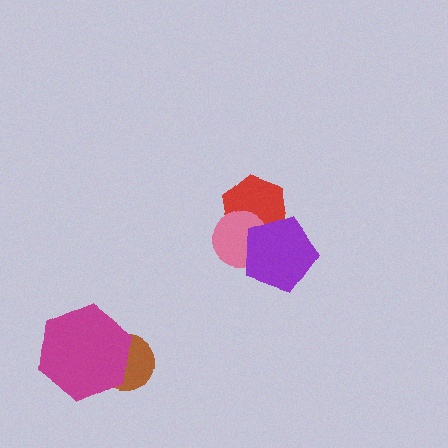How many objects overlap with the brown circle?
1 object overlaps with the brown circle.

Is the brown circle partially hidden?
Yes, it is partially covered by another shape.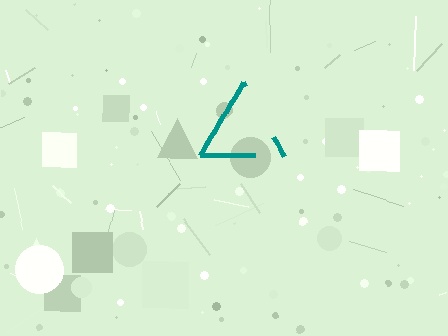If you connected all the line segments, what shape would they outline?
They would outline a triangle.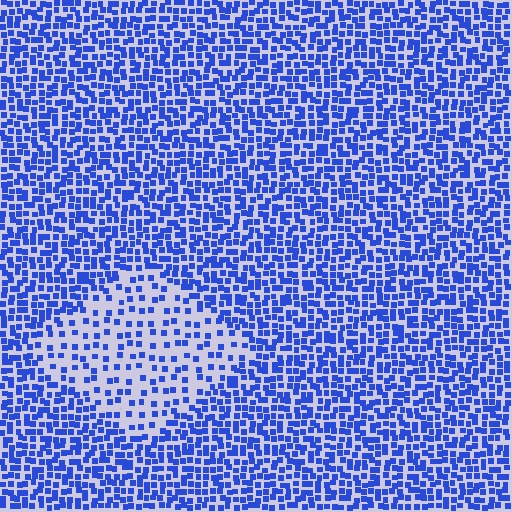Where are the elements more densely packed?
The elements are more densely packed outside the diamond boundary.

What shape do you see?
I see a diamond.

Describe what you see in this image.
The image contains small blue elements arranged at two different densities. A diamond-shaped region is visible where the elements are less densely packed than the surrounding area.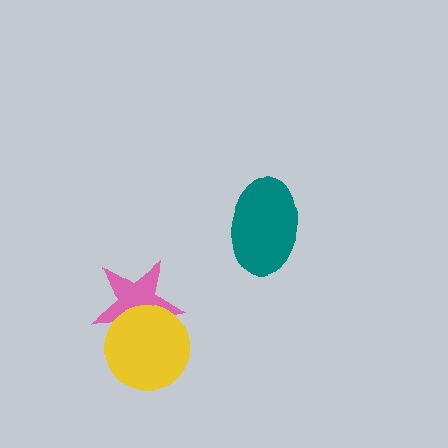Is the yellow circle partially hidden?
No, no other shape covers it.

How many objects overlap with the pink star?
1 object overlaps with the pink star.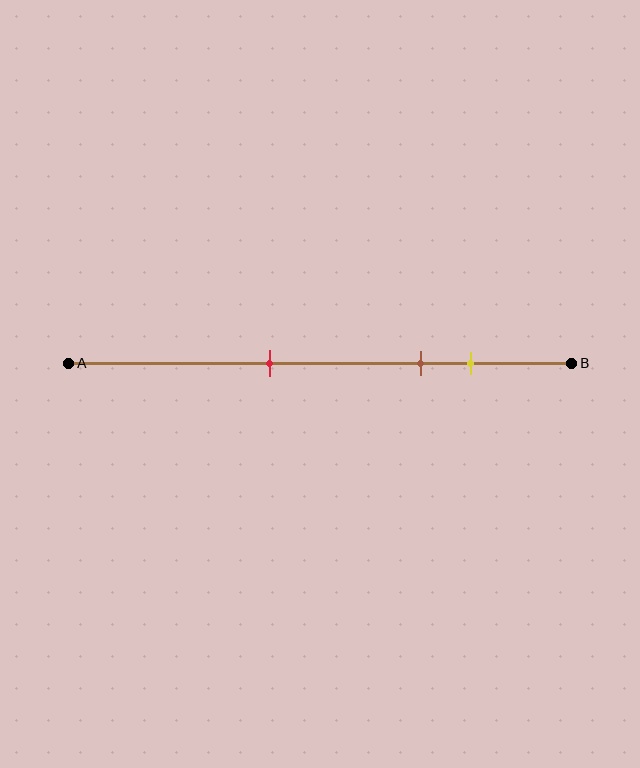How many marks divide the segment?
There are 3 marks dividing the segment.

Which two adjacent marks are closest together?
The brown and yellow marks are the closest adjacent pair.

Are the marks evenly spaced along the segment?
No, the marks are not evenly spaced.